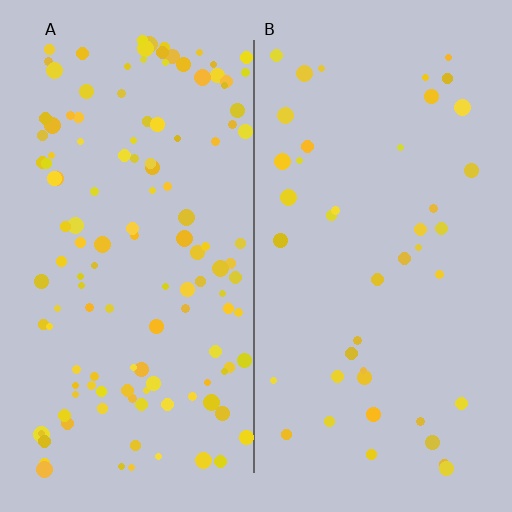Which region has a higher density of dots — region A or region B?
A (the left).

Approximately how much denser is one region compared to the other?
Approximately 3.0× — region A over region B.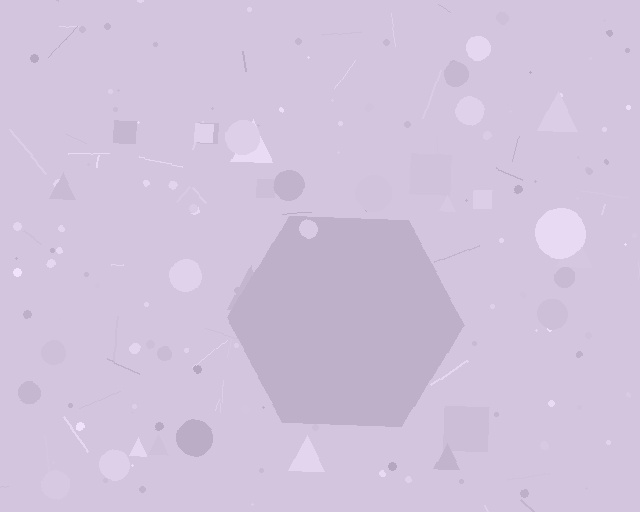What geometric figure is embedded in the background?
A hexagon is embedded in the background.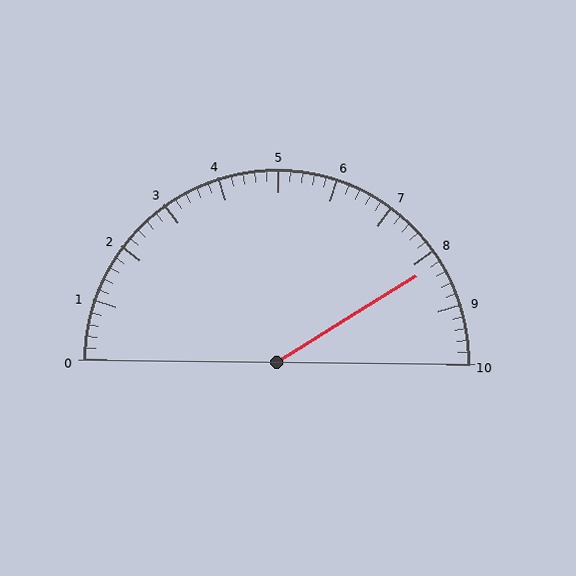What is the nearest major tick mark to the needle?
The nearest major tick mark is 8.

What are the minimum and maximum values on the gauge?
The gauge ranges from 0 to 10.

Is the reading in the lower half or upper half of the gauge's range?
The reading is in the upper half of the range (0 to 10).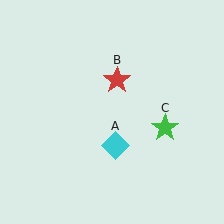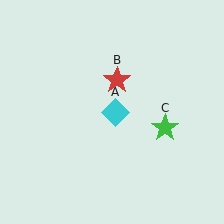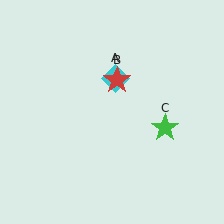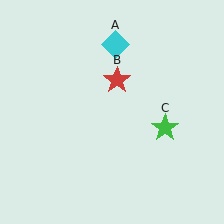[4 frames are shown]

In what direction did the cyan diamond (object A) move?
The cyan diamond (object A) moved up.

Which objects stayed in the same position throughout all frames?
Red star (object B) and green star (object C) remained stationary.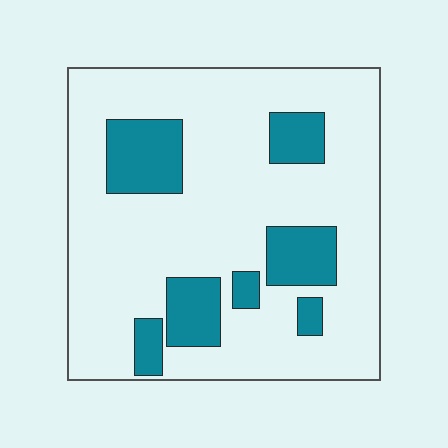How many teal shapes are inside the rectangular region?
7.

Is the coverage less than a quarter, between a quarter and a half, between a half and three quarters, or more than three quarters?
Less than a quarter.